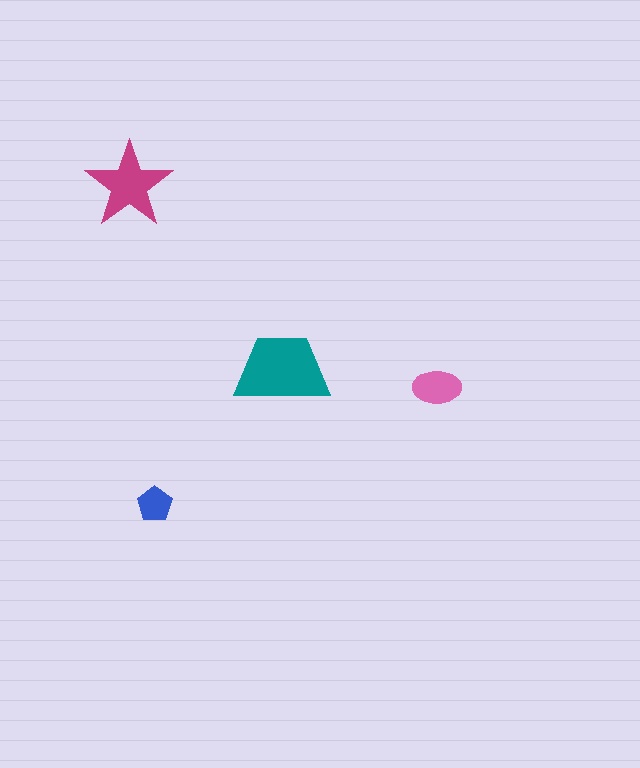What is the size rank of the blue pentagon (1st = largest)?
4th.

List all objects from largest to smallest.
The teal trapezoid, the magenta star, the pink ellipse, the blue pentagon.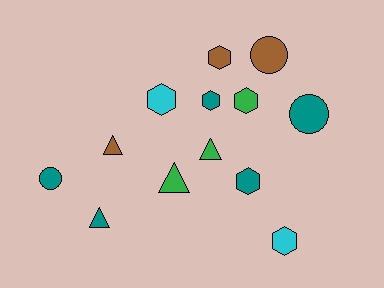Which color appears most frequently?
Teal, with 5 objects.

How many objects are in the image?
There are 13 objects.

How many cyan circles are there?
There are no cyan circles.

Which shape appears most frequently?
Hexagon, with 6 objects.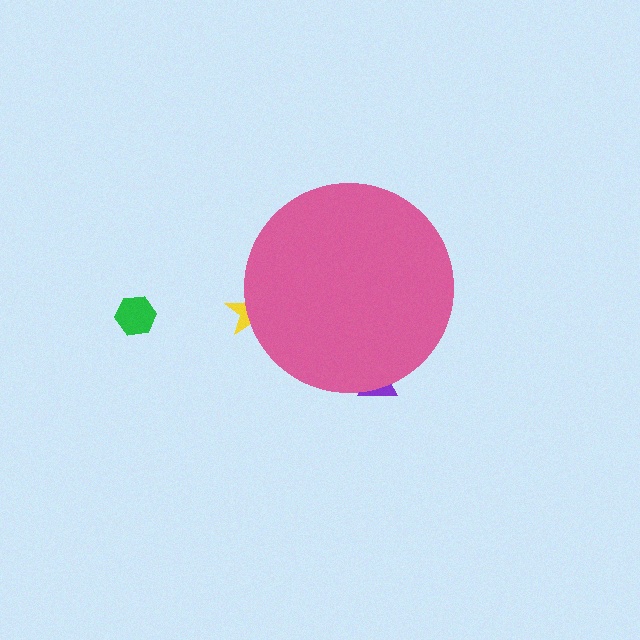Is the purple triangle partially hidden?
Yes, the purple triangle is partially hidden behind the pink circle.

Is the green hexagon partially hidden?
No, the green hexagon is fully visible.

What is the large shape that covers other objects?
A pink circle.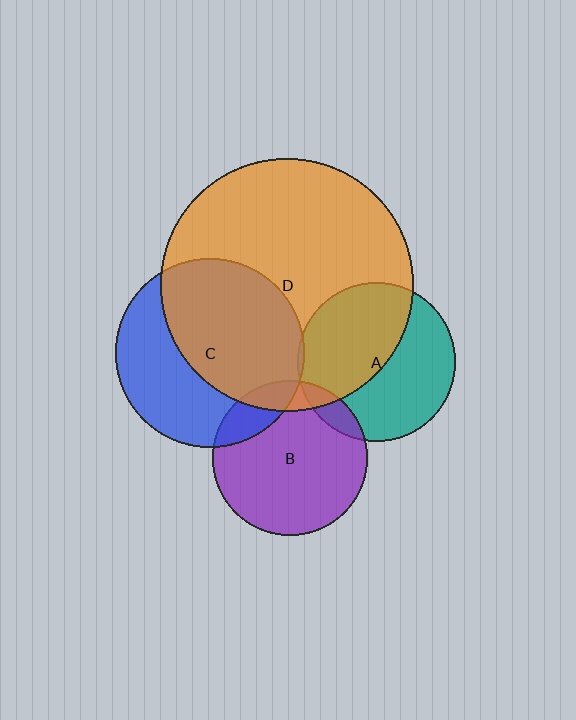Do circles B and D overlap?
Yes.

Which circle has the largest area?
Circle D (orange).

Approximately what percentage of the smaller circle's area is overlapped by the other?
Approximately 10%.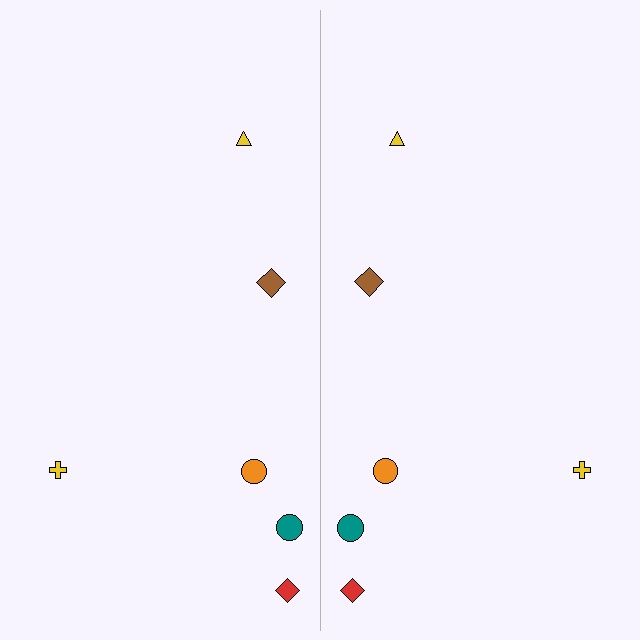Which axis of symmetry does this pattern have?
The pattern has a vertical axis of symmetry running through the center of the image.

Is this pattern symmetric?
Yes, this pattern has bilateral (reflection) symmetry.